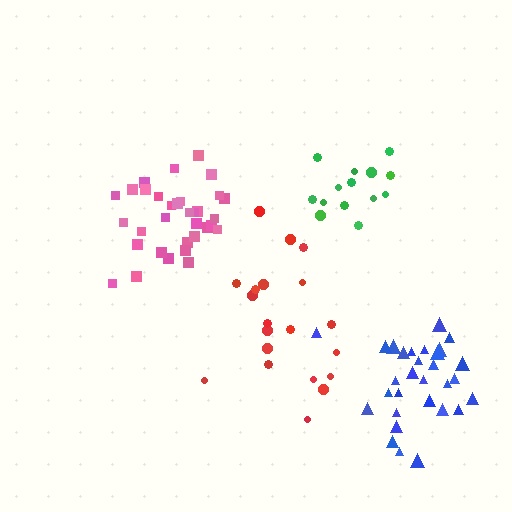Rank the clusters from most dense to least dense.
pink, green, blue, red.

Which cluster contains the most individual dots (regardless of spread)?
Pink (33).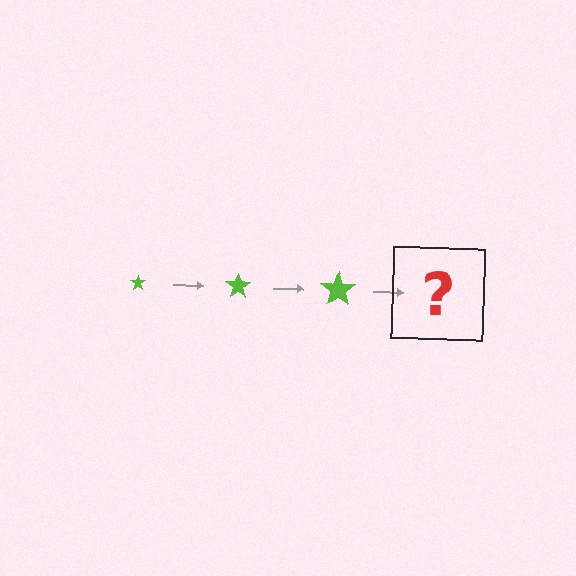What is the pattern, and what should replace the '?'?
The pattern is that the star gets progressively larger each step. The '?' should be a lime star, larger than the previous one.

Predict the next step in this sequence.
The next step is a lime star, larger than the previous one.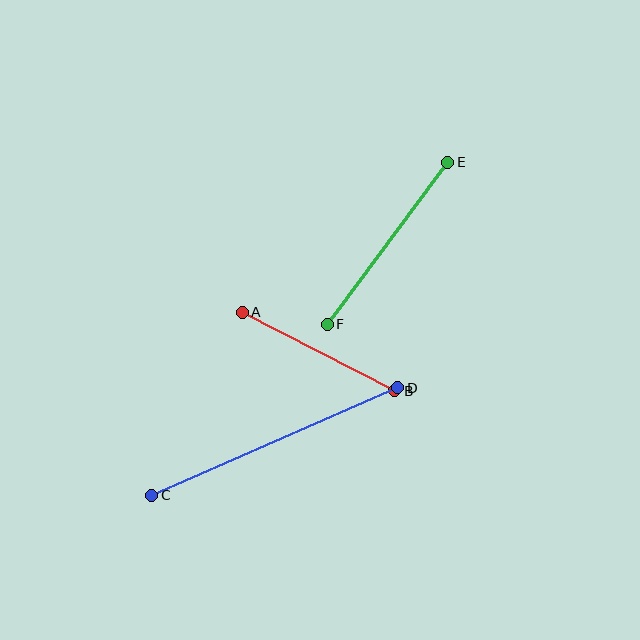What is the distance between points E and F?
The distance is approximately 202 pixels.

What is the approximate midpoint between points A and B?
The midpoint is at approximately (319, 351) pixels.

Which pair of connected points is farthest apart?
Points C and D are farthest apart.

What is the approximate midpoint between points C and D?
The midpoint is at approximately (275, 442) pixels.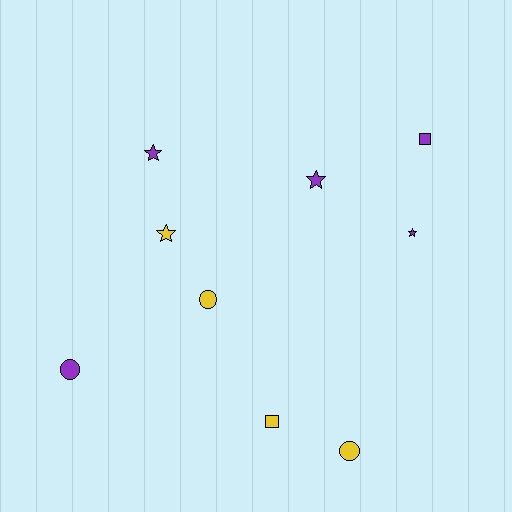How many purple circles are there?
There is 1 purple circle.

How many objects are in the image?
There are 9 objects.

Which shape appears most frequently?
Star, with 4 objects.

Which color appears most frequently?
Purple, with 5 objects.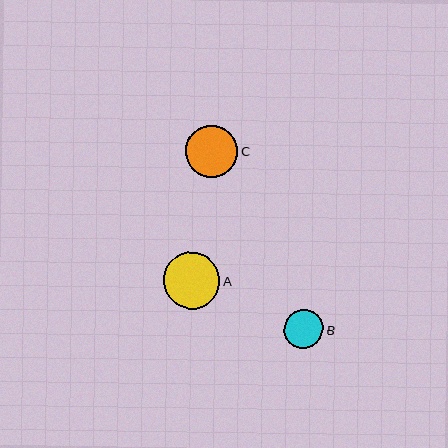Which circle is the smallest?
Circle B is the smallest with a size of approximately 39 pixels.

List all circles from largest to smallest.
From largest to smallest: A, C, B.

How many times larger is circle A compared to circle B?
Circle A is approximately 1.5 times the size of circle B.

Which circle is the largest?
Circle A is the largest with a size of approximately 57 pixels.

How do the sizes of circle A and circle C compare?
Circle A and circle C are approximately the same size.